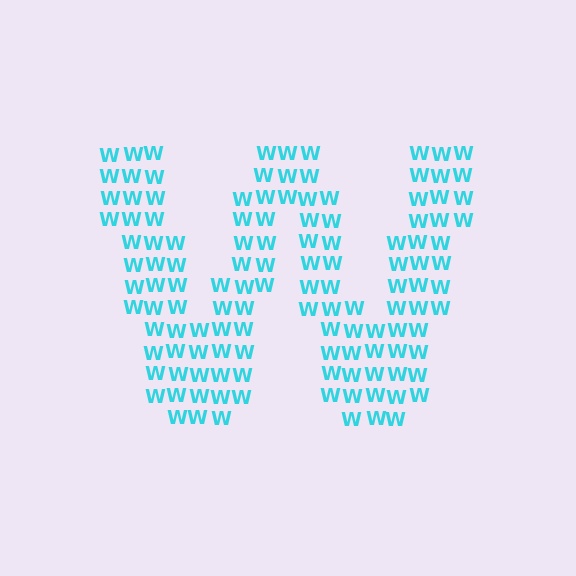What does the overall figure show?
The overall figure shows the letter W.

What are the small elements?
The small elements are letter W's.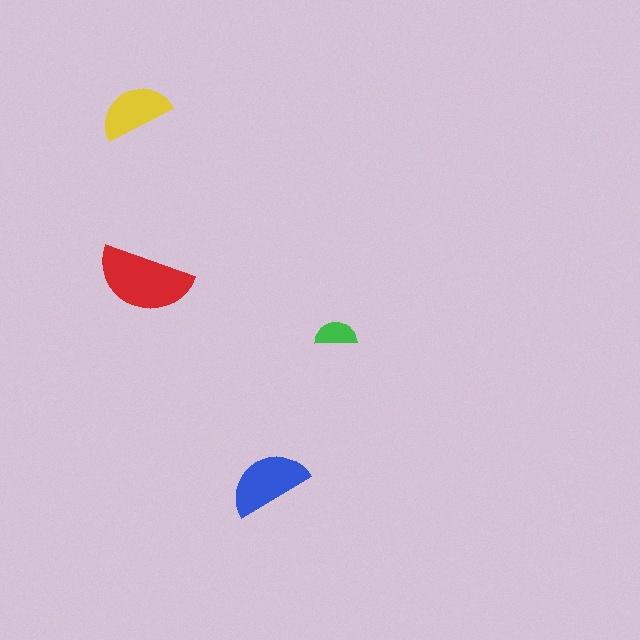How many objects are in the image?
There are 4 objects in the image.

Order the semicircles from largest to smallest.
the red one, the blue one, the yellow one, the green one.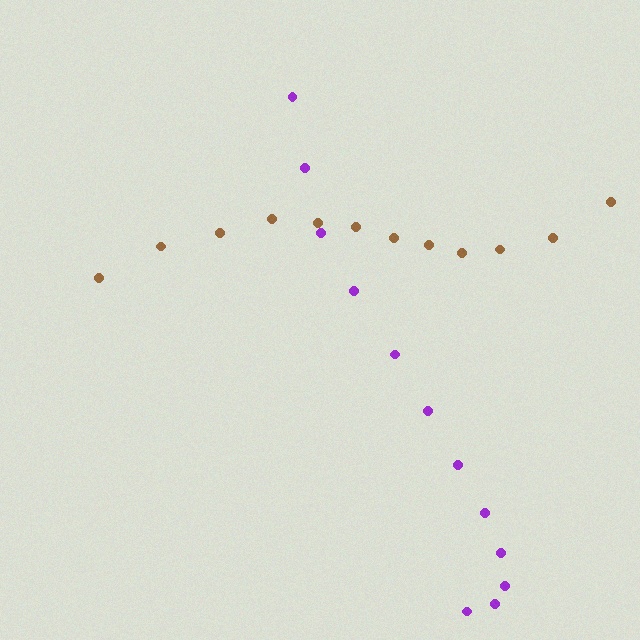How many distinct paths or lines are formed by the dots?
There are 2 distinct paths.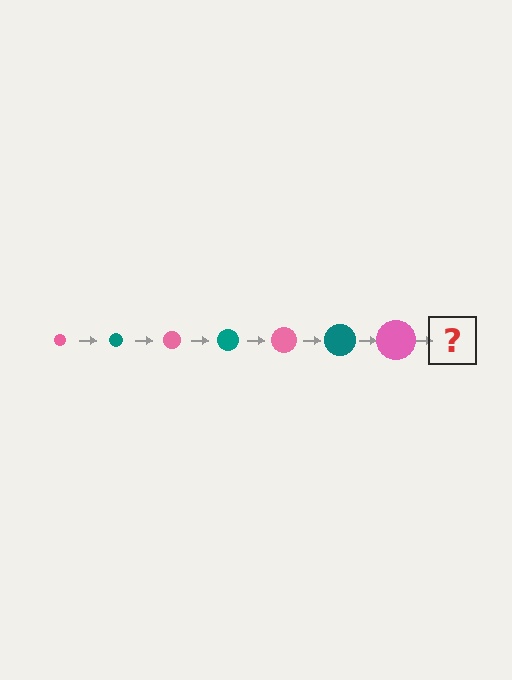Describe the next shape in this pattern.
It should be a teal circle, larger than the previous one.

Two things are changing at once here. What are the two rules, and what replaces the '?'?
The two rules are that the circle grows larger each step and the color cycles through pink and teal. The '?' should be a teal circle, larger than the previous one.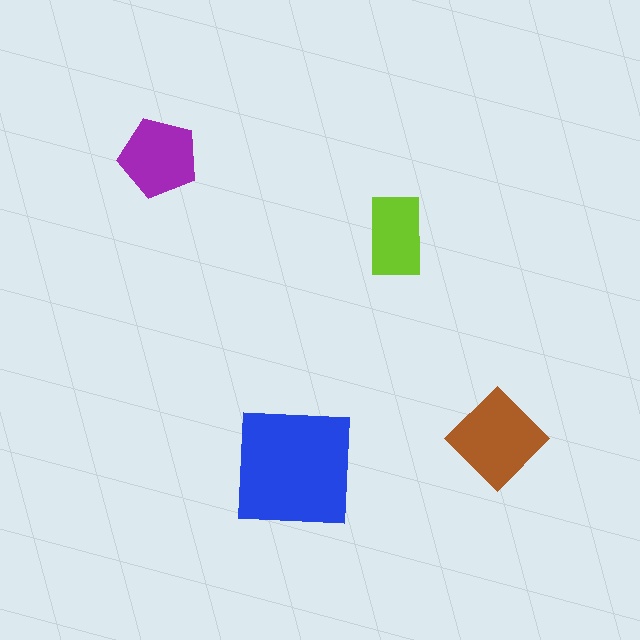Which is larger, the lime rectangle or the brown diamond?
The brown diamond.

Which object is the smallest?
The lime rectangle.